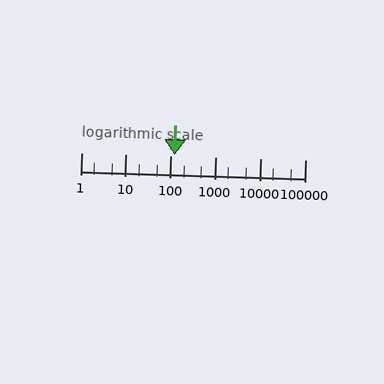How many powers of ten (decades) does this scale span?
The scale spans 5 decades, from 1 to 100000.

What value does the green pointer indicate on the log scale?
The pointer indicates approximately 120.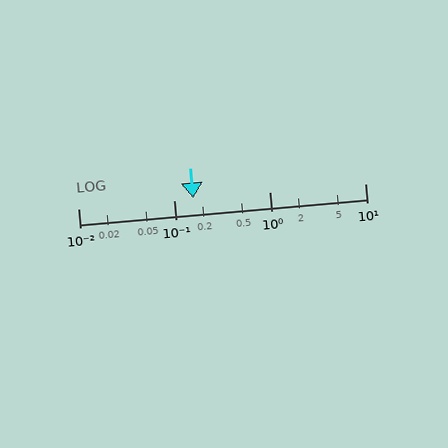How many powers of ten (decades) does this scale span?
The scale spans 3 decades, from 0.01 to 10.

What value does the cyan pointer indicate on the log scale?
The pointer indicates approximately 0.16.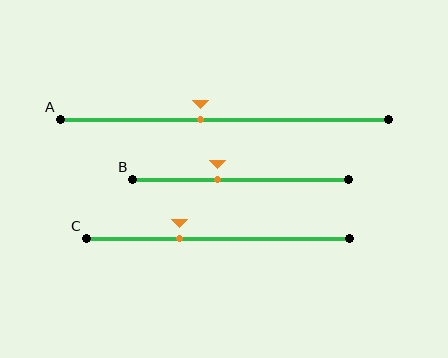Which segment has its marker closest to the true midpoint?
Segment A has its marker closest to the true midpoint.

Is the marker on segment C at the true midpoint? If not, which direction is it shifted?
No, the marker on segment C is shifted to the left by about 14% of the segment length.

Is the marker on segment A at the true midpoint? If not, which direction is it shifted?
No, the marker on segment A is shifted to the left by about 7% of the segment length.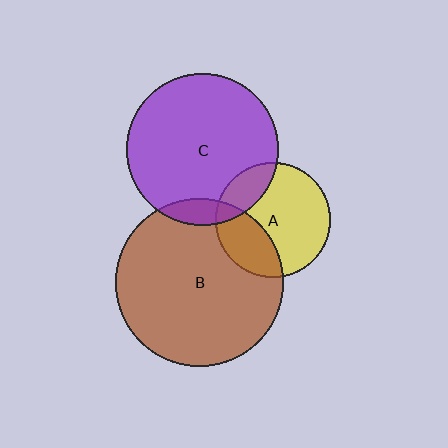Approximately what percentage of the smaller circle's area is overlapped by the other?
Approximately 20%.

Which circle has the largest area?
Circle B (brown).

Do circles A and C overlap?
Yes.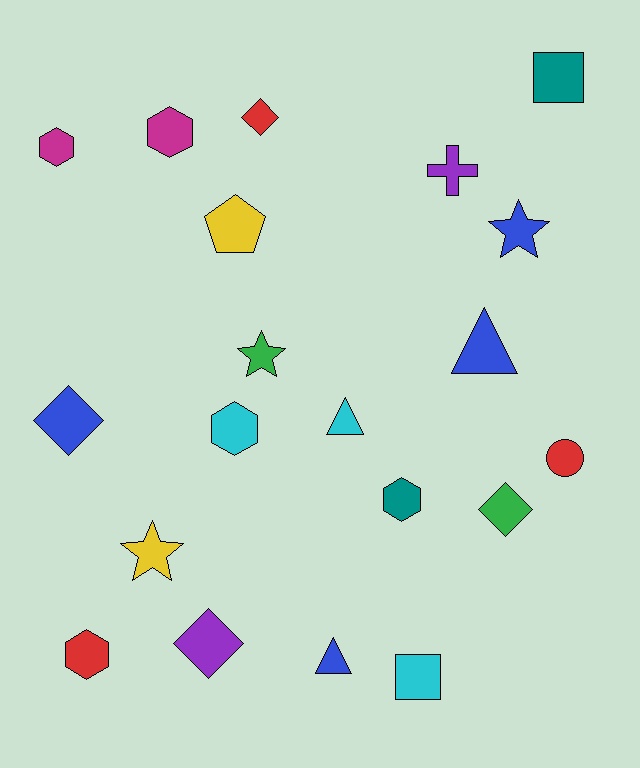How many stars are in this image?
There are 3 stars.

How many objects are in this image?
There are 20 objects.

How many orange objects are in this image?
There are no orange objects.